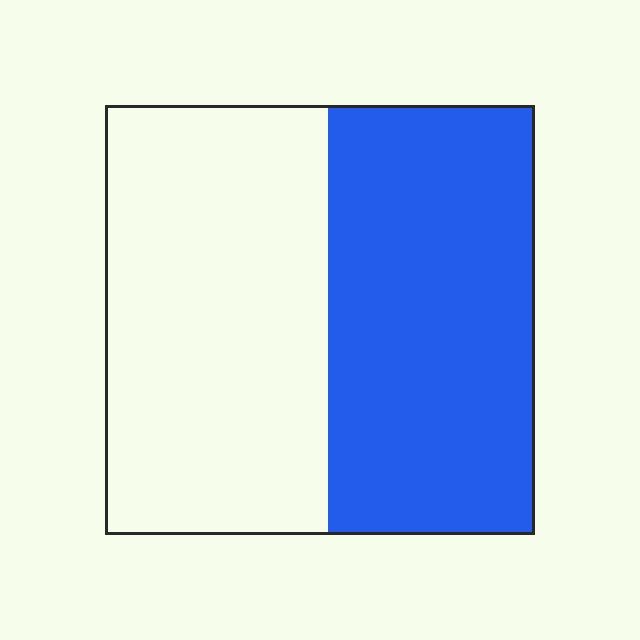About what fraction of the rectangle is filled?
About one half (1/2).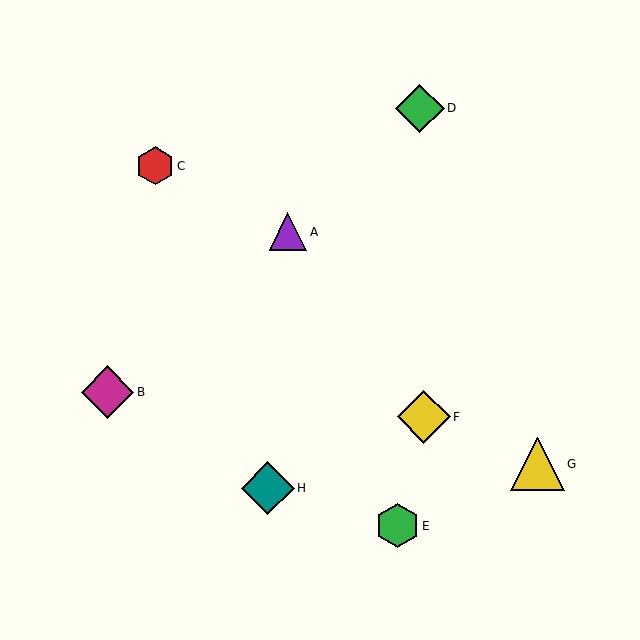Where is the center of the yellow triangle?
The center of the yellow triangle is at (537, 464).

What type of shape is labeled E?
Shape E is a green hexagon.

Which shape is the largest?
The yellow triangle (labeled G) is the largest.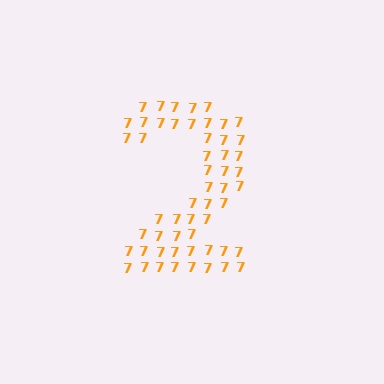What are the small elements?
The small elements are digit 7's.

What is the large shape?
The large shape is the digit 2.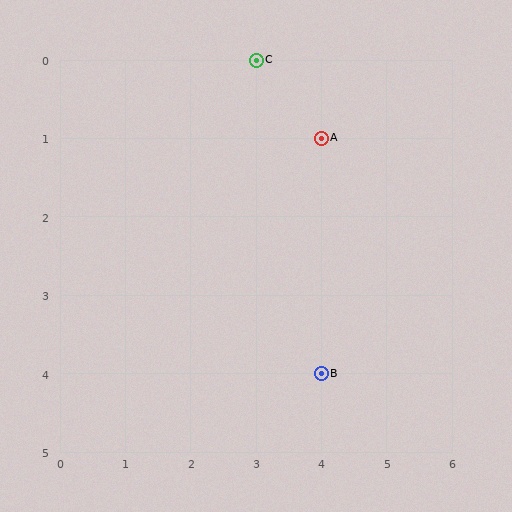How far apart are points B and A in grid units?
Points B and A are 3 rows apart.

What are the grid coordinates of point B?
Point B is at grid coordinates (4, 4).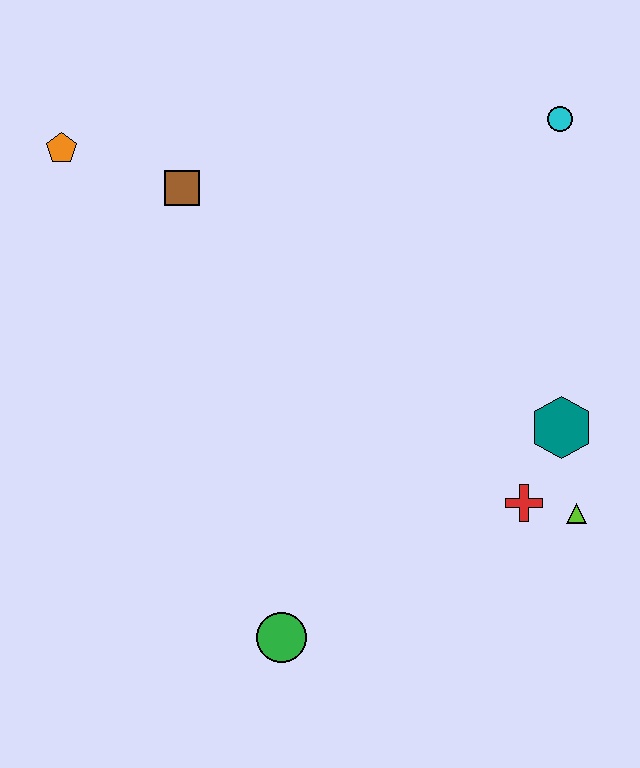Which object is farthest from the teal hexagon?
The orange pentagon is farthest from the teal hexagon.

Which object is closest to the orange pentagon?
The brown square is closest to the orange pentagon.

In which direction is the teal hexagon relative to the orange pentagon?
The teal hexagon is to the right of the orange pentagon.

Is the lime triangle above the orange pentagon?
No